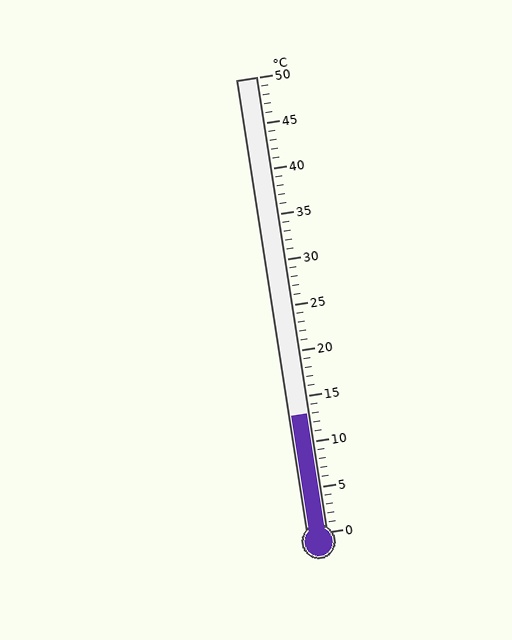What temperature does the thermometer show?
The thermometer shows approximately 13°C.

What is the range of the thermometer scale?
The thermometer scale ranges from 0°C to 50°C.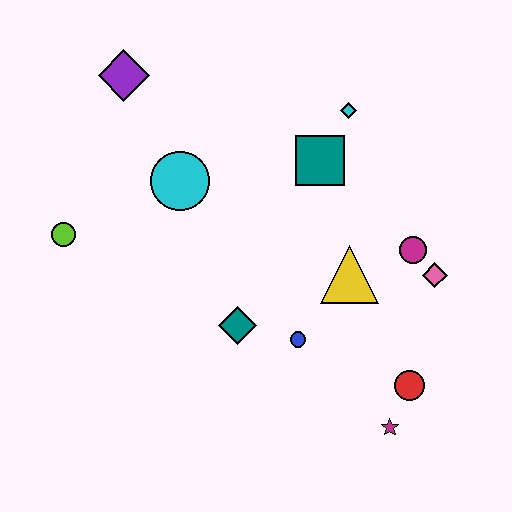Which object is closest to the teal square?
The cyan diamond is closest to the teal square.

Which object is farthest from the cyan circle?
The magenta star is farthest from the cyan circle.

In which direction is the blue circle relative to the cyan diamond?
The blue circle is below the cyan diamond.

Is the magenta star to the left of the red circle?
Yes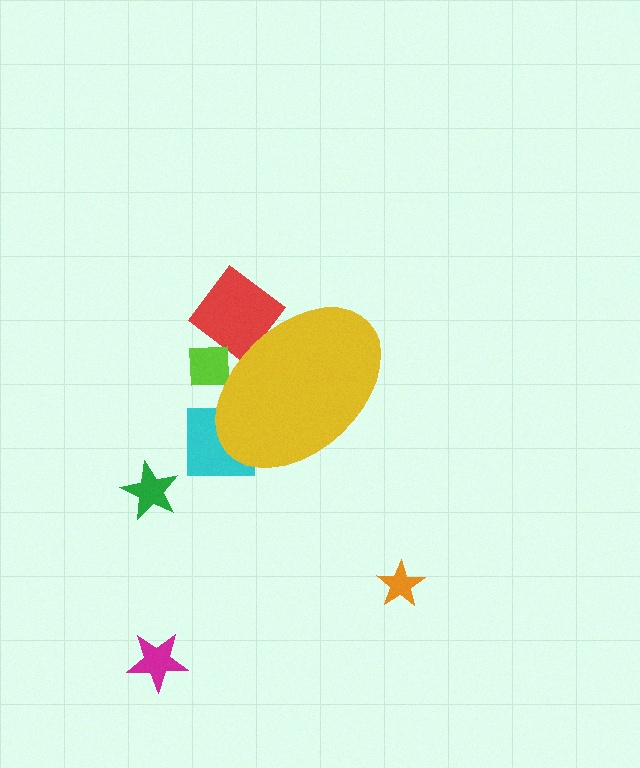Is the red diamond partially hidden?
Yes, the red diamond is partially hidden behind the yellow ellipse.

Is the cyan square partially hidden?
Yes, the cyan square is partially hidden behind the yellow ellipse.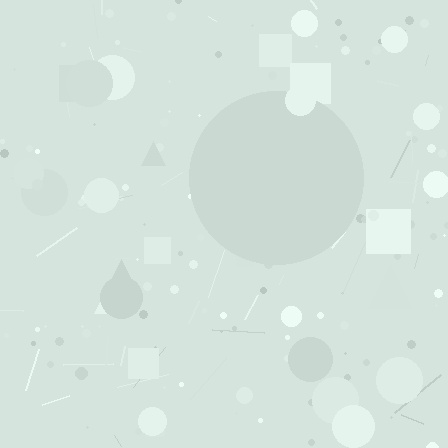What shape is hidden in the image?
A circle is hidden in the image.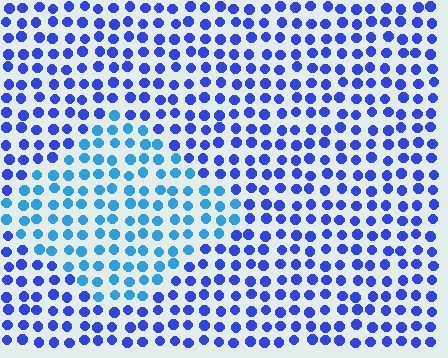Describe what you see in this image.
The image is filled with small blue elements in a uniform arrangement. A diamond-shaped region is visible where the elements are tinted to a slightly different hue, forming a subtle color boundary.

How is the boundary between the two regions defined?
The boundary is defined purely by a slight shift in hue (about 33 degrees). Spacing, size, and orientation are identical on both sides.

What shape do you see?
I see a diamond.